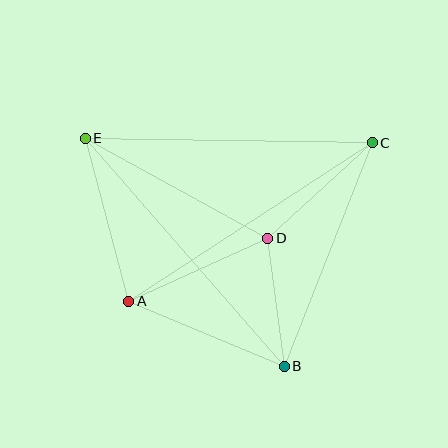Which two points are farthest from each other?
Points B and E are farthest from each other.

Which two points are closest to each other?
Points B and D are closest to each other.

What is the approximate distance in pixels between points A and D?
The distance between A and D is approximately 153 pixels.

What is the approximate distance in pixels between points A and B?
The distance between A and B is approximately 169 pixels.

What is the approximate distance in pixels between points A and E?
The distance between A and E is approximately 169 pixels.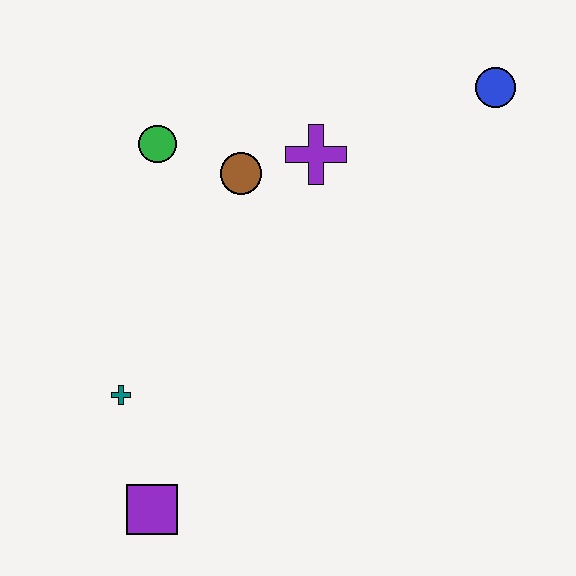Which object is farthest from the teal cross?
The blue circle is farthest from the teal cross.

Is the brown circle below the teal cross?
No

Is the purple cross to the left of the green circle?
No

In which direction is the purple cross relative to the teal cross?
The purple cross is above the teal cross.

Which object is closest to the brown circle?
The purple cross is closest to the brown circle.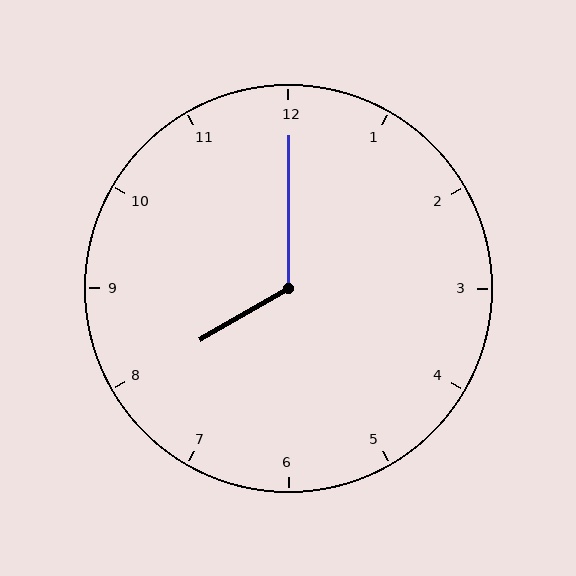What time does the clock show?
8:00.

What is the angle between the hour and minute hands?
Approximately 120 degrees.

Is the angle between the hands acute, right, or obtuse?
It is obtuse.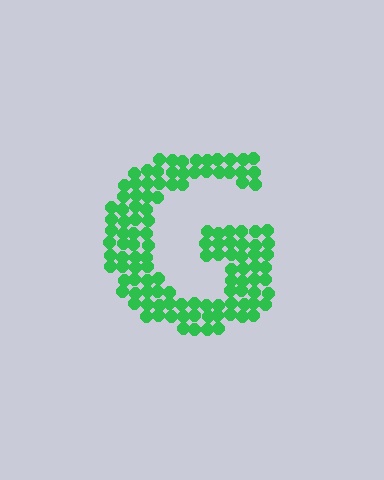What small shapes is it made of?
It is made of small circles.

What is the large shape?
The large shape is the letter G.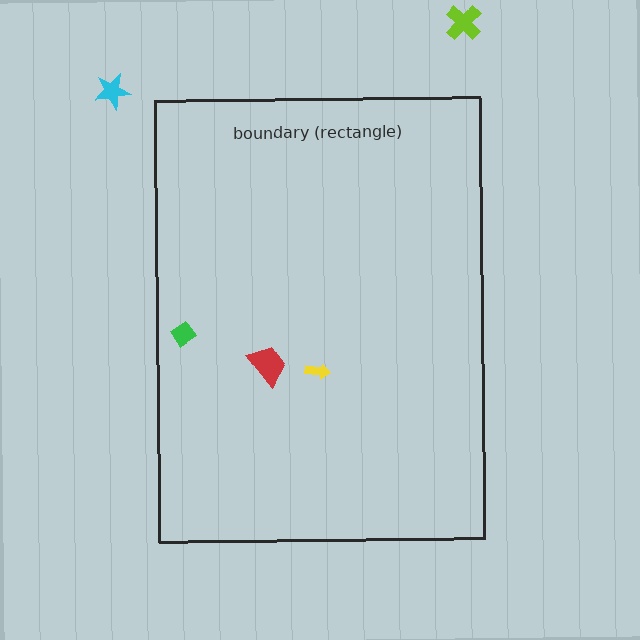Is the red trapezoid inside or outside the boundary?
Inside.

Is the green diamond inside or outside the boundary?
Inside.